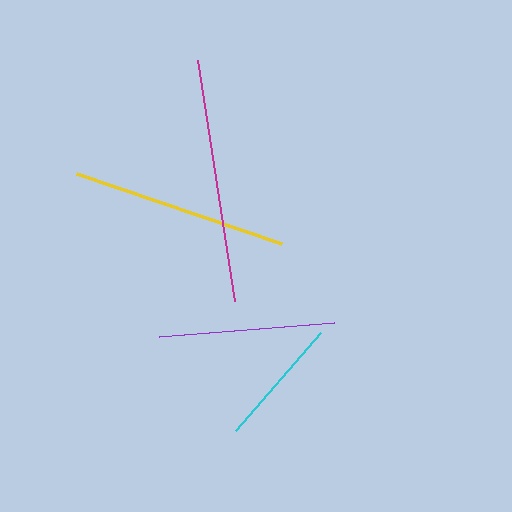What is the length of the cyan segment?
The cyan segment is approximately 130 pixels long.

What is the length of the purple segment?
The purple segment is approximately 176 pixels long.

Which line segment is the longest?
The magenta line is the longest at approximately 244 pixels.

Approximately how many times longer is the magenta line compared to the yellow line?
The magenta line is approximately 1.1 times the length of the yellow line.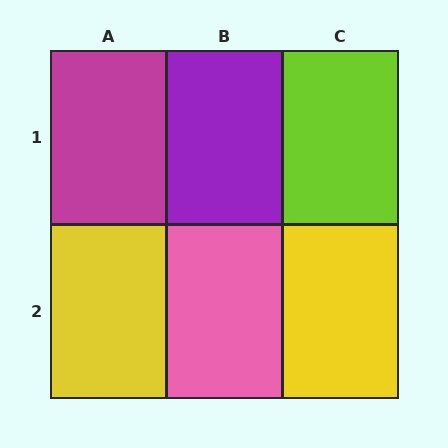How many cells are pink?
1 cell is pink.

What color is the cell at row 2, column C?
Yellow.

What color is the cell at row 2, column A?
Yellow.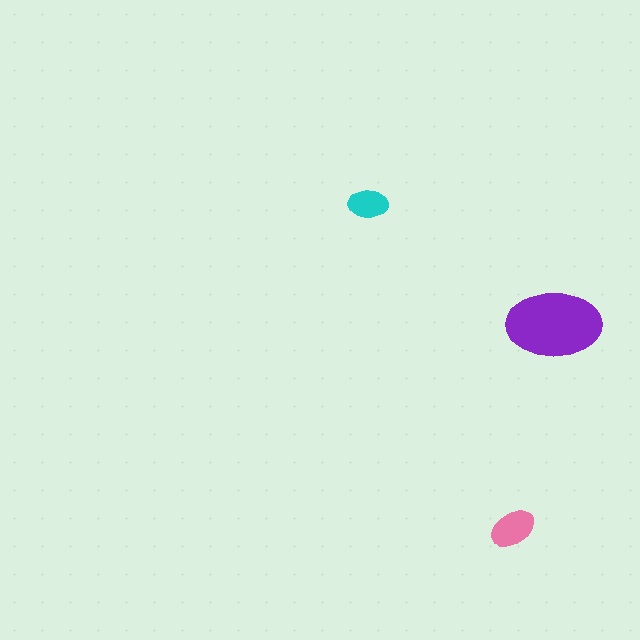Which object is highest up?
The cyan ellipse is topmost.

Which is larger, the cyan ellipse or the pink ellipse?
The pink one.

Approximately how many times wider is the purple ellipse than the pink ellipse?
About 2 times wider.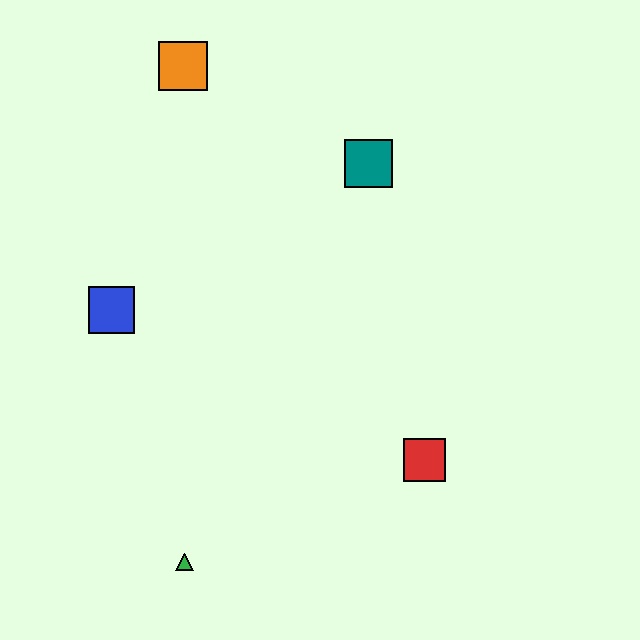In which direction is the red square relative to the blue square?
The red square is to the right of the blue square.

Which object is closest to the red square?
The green triangle is closest to the red square.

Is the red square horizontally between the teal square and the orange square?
No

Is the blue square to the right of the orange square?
No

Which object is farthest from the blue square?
The red square is farthest from the blue square.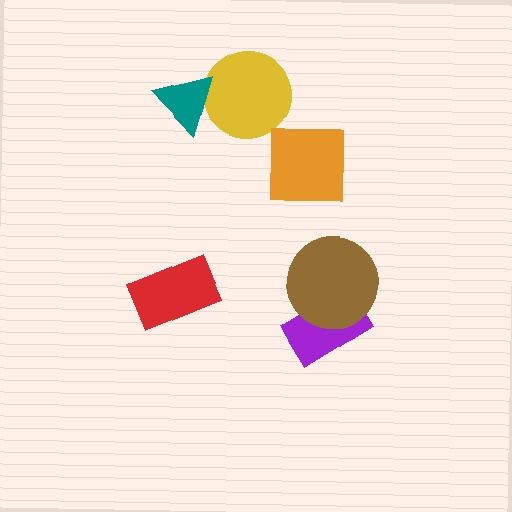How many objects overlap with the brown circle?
1 object overlaps with the brown circle.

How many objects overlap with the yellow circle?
1 object overlaps with the yellow circle.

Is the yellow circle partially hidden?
Yes, it is partially covered by another shape.